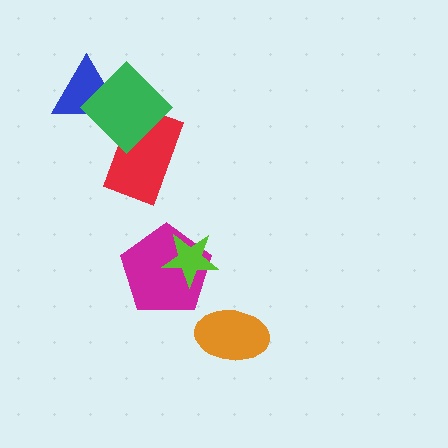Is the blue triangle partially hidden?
Yes, it is partially covered by another shape.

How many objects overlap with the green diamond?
2 objects overlap with the green diamond.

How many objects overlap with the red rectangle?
1 object overlaps with the red rectangle.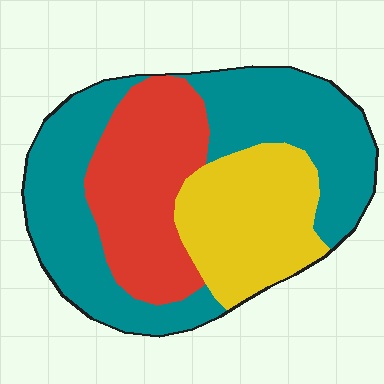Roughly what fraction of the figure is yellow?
Yellow covers about 25% of the figure.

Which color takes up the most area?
Teal, at roughly 50%.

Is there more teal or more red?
Teal.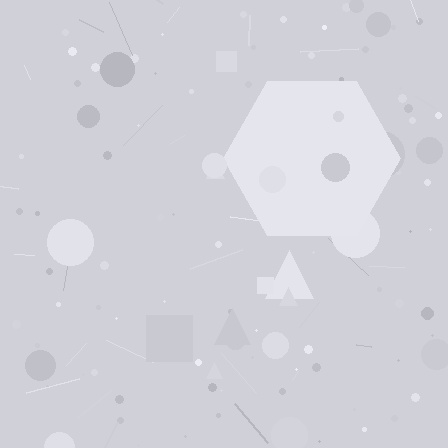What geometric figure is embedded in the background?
A hexagon is embedded in the background.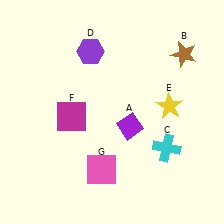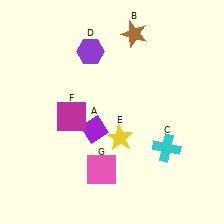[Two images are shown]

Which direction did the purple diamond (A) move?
The purple diamond (A) moved left.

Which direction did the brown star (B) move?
The brown star (B) moved left.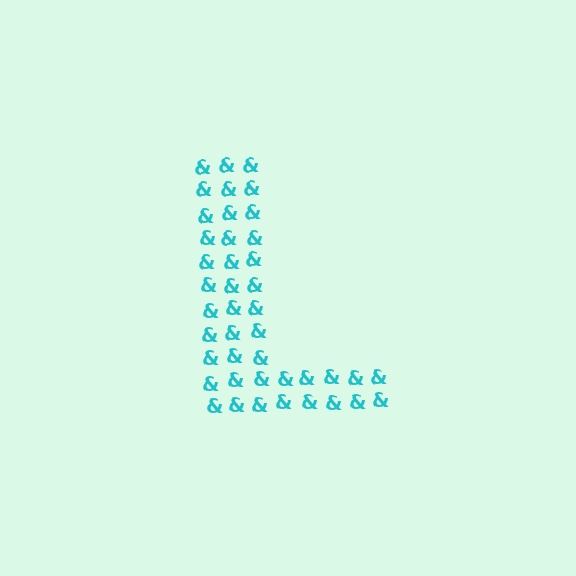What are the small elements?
The small elements are ampersands.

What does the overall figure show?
The overall figure shows the letter L.